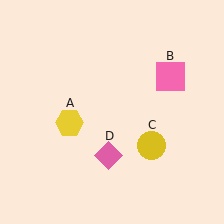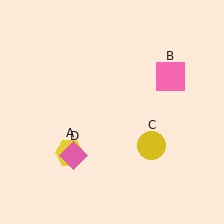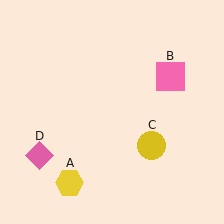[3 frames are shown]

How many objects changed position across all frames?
2 objects changed position: yellow hexagon (object A), pink diamond (object D).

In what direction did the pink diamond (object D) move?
The pink diamond (object D) moved left.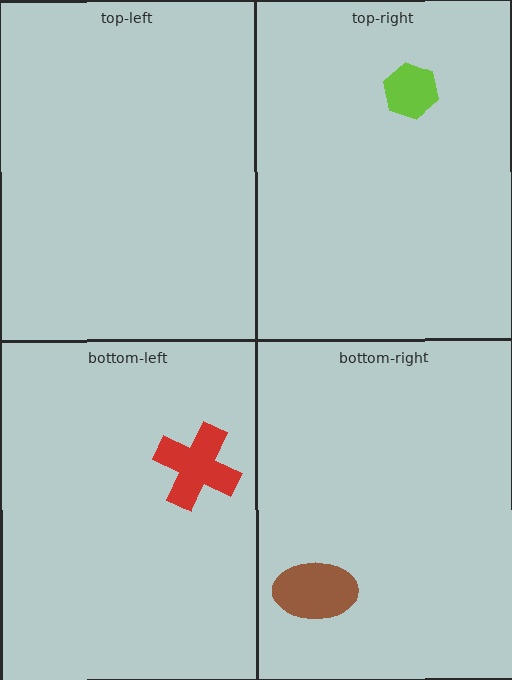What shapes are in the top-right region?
The lime hexagon.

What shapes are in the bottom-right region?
The brown ellipse.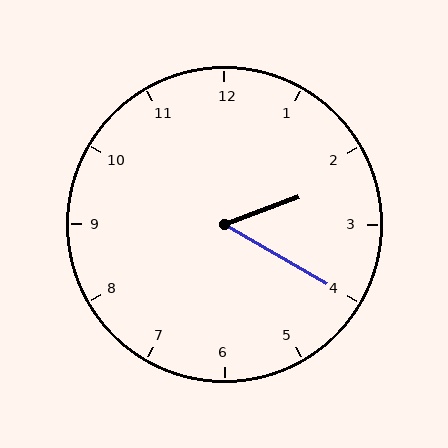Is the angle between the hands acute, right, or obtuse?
It is acute.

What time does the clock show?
2:20.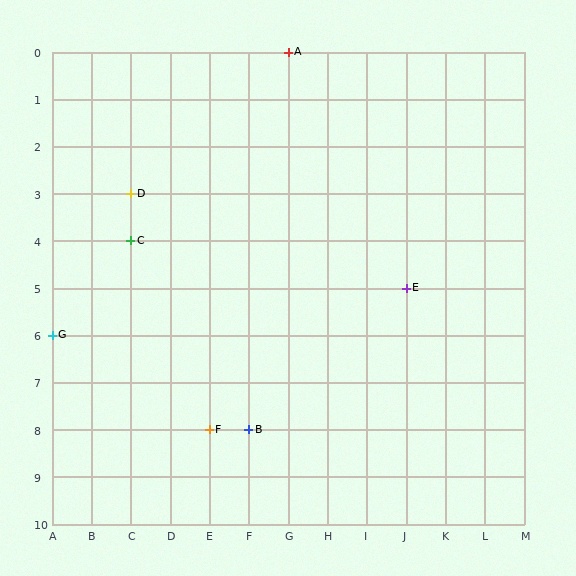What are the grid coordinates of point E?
Point E is at grid coordinates (J, 5).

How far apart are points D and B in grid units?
Points D and B are 3 columns and 5 rows apart (about 5.8 grid units diagonally).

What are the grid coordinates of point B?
Point B is at grid coordinates (F, 8).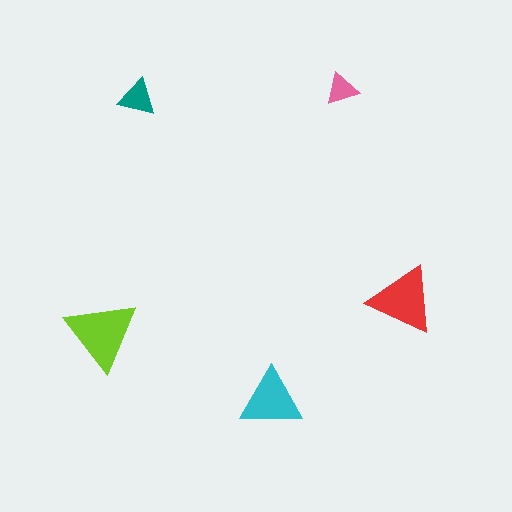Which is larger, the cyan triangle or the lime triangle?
The lime one.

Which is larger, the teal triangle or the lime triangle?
The lime one.